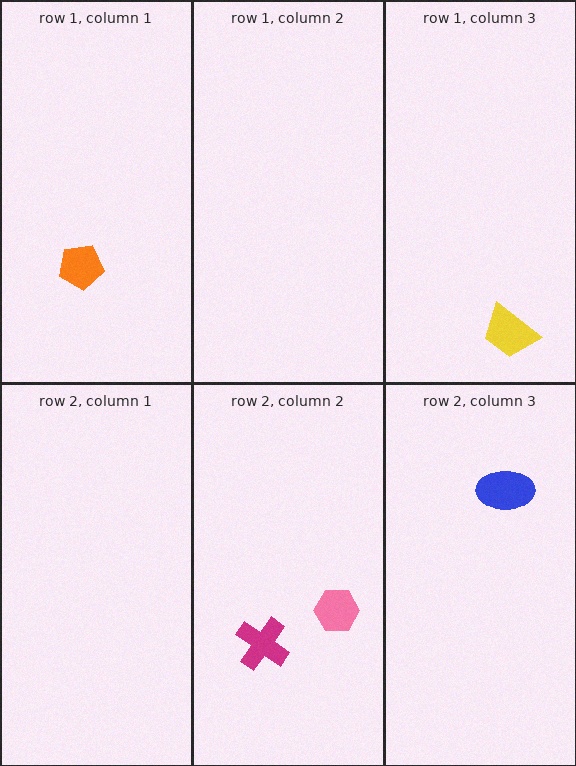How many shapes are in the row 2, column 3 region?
1.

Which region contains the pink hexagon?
The row 2, column 2 region.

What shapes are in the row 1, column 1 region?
The orange pentagon.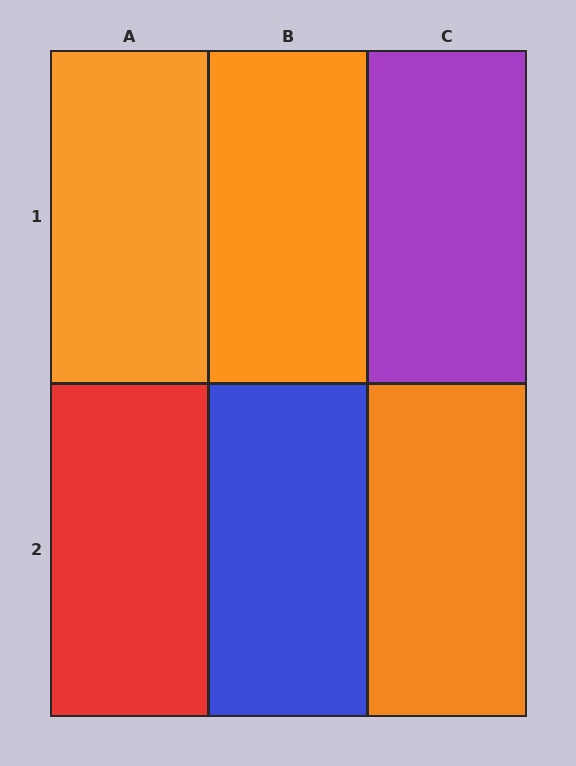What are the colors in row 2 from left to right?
Red, blue, orange.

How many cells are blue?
1 cell is blue.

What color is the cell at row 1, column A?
Orange.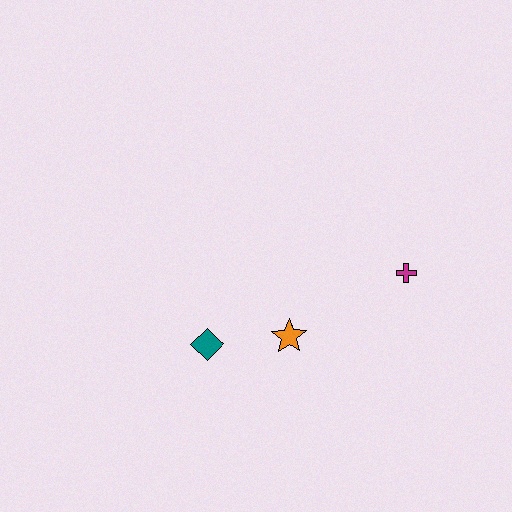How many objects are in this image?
There are 3 objects.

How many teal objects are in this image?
There is 1 teal object.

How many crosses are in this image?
There is 1 cross.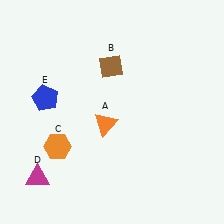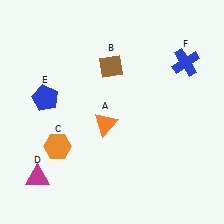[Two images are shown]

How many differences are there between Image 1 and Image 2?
There is 1 difference between the two images.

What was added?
A blue cross (F) was added in Image 2.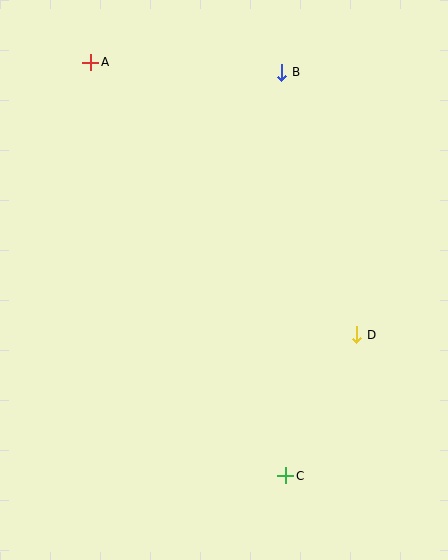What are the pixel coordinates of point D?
Point D is at (357, 335).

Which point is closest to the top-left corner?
Point A is closest to the top-left corner.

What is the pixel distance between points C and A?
The distance between C and A is 457 pixels.